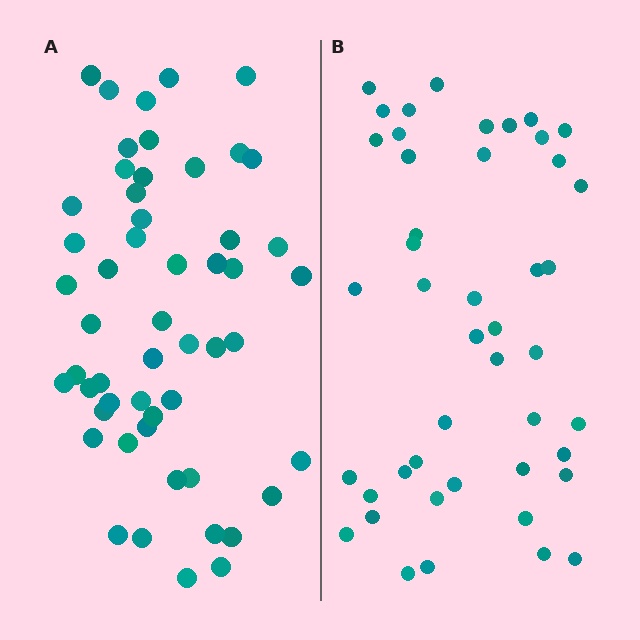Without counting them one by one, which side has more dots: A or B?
Region A (the left region) has more dots.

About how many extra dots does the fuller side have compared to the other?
Region A has roughly 8 or so more dots than region B.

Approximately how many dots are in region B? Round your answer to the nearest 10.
About 40 dots. (The exact count is 45, which rounds to 40.)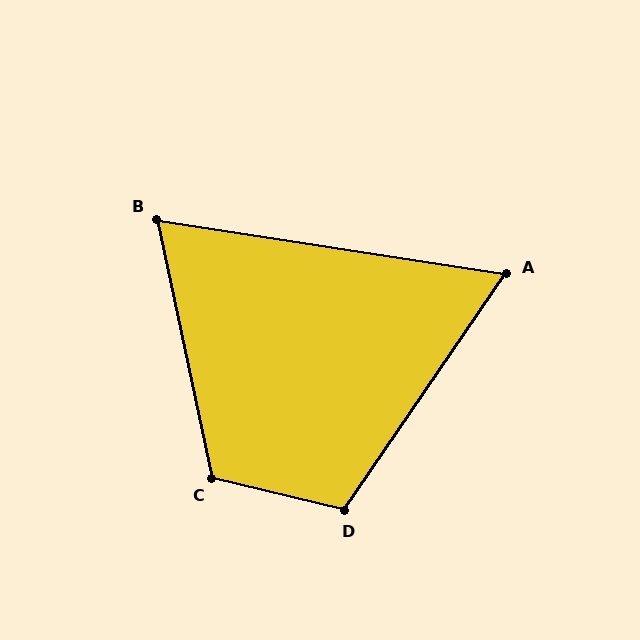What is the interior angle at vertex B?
Approximately 69 degrees (acute).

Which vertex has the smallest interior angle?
A, at approximately 65 degrees.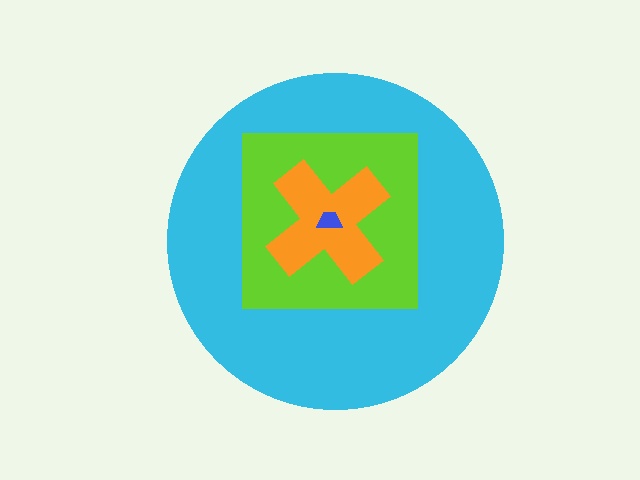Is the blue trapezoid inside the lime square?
Yes.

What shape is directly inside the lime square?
The orange cross.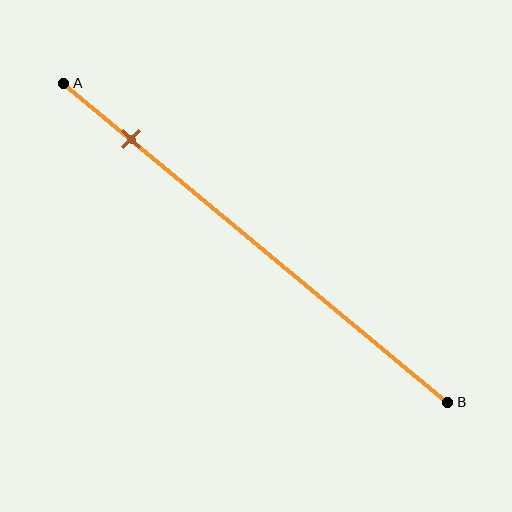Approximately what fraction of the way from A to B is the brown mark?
The brown mark is approximately 20% of the way from A to B.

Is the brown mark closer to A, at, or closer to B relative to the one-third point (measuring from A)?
The brown mark is closer to point A than the one-third point of segment AB.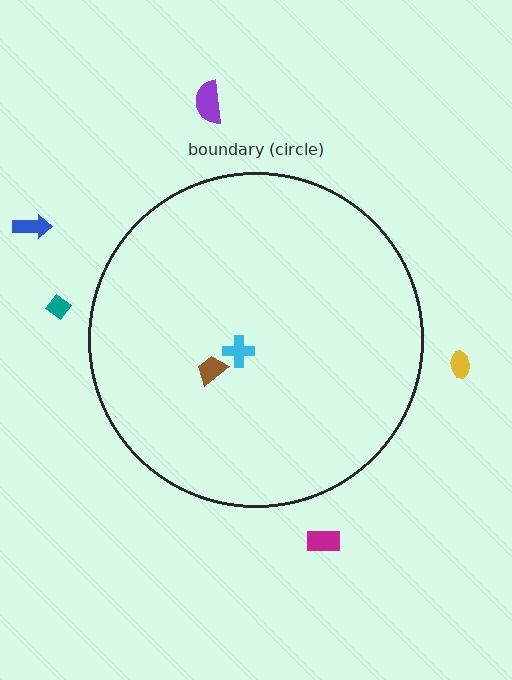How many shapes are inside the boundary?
2 inside, 5 outside.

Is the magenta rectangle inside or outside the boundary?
Outside.